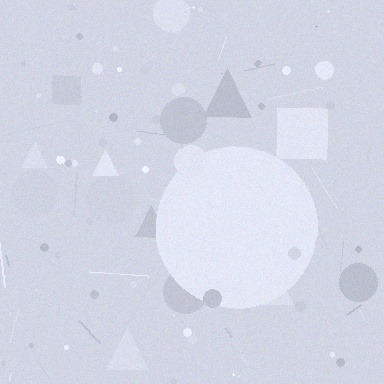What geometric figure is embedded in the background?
A circle is embedded in the background.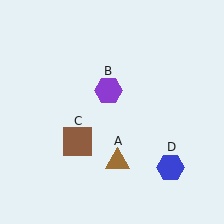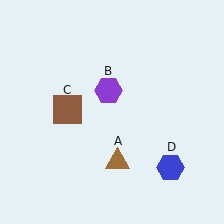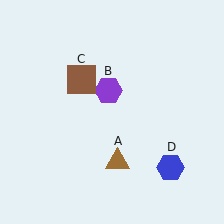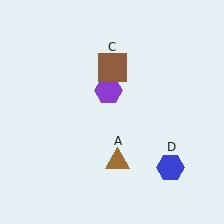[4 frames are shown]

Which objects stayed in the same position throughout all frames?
Brown triangle (object A) and purple hexagon (object B) and blue hexagon (object D) remained stationary.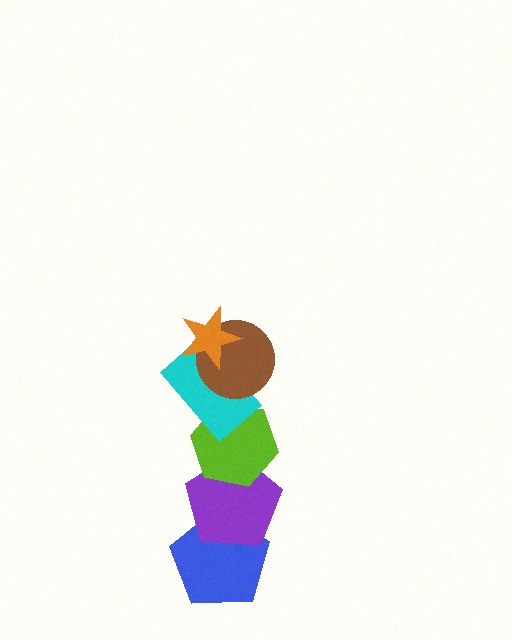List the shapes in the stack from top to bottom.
From top to bottom: the orange star, the brown circle, the cyan rectangle, the lime hexagon, the purple pentagon, the blue pentagon.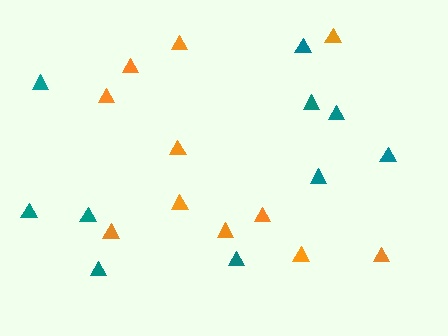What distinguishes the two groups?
There are 2 groups: one group of teal triangles (10) and one group of orange triangles (11).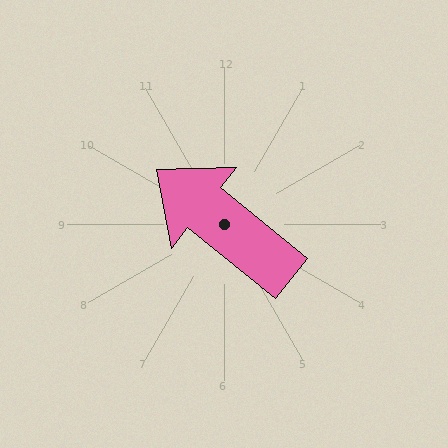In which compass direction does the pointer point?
Northwest.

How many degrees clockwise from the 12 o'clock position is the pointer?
Approximately 309 degrees.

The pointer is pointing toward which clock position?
Roughly 10 o'clock.